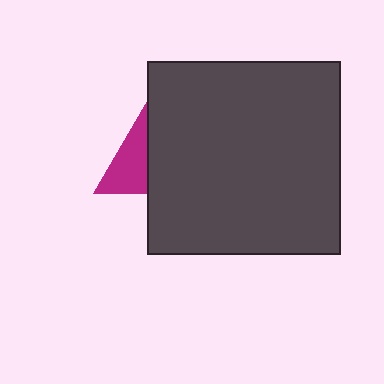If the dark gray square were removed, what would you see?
You would see the complete magenta triangle.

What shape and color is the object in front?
The object in front is a dark gray square.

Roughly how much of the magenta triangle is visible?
A small part of it is visible (roughly 37%).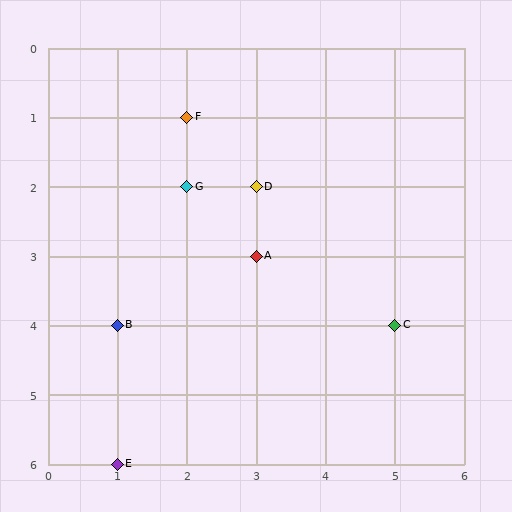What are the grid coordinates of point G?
Point G is at grid coordinates (2, 2).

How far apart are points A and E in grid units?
Points A and E are 2 columns and 3 rows apart (about 3.6 grid units diagonally).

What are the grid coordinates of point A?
Point A is at grid coordinates (3, 3).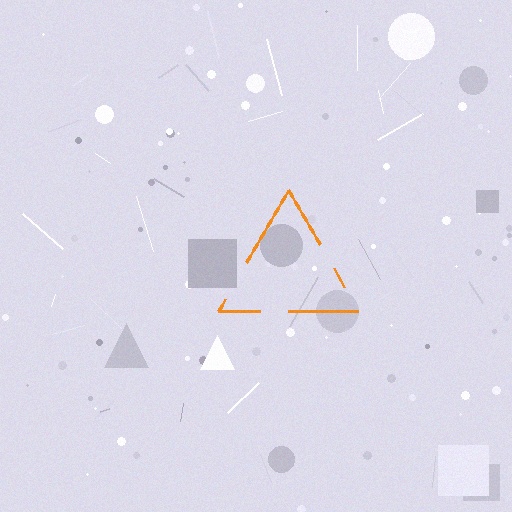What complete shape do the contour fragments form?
The contour fragments form a triangle.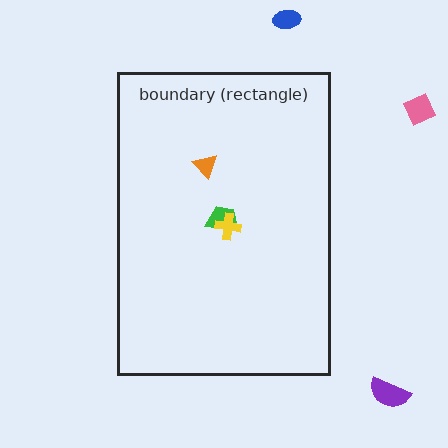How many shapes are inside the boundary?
3 inside, 3 outside.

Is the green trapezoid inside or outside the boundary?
Inside.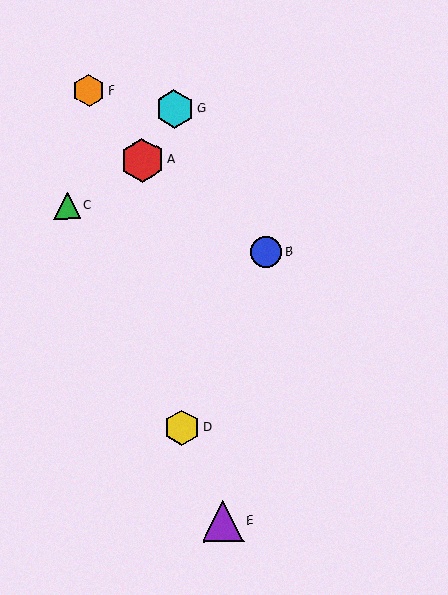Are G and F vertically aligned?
No, G is at x≈175 and F is at x≈89.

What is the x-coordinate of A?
Object A is at x≈142.